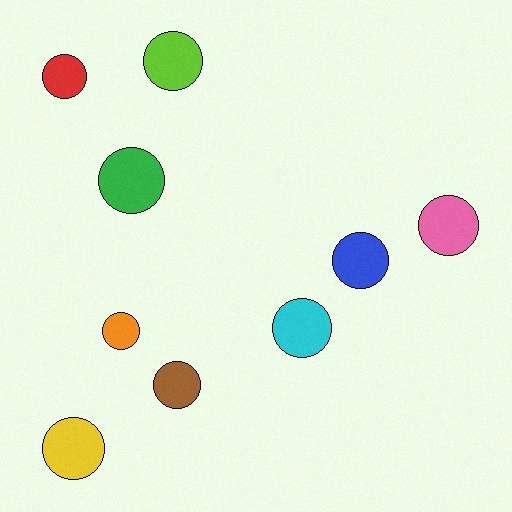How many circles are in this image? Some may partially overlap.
There are 9 circles.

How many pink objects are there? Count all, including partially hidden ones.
There is 1 pink object.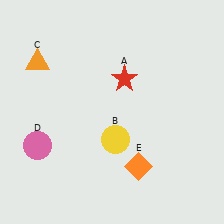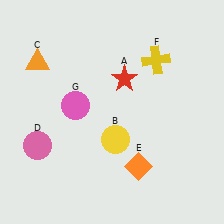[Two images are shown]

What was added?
A yellow cross (F), a pink circle (G) were added in Image 2.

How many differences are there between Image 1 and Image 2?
There are 2 differences between the two images.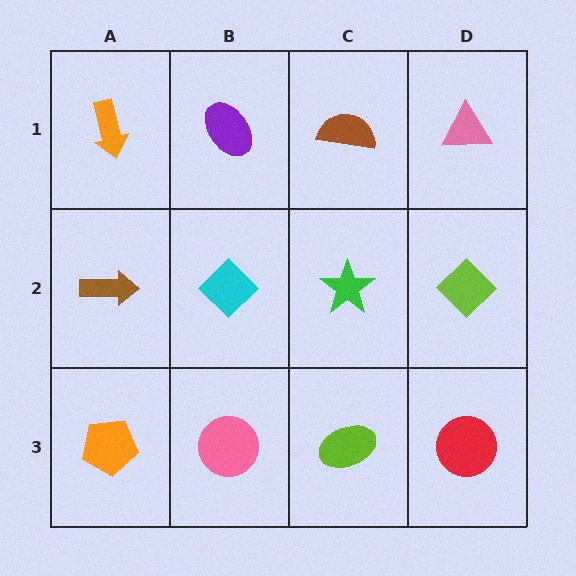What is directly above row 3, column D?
A lime diamond.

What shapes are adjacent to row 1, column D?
A lime diamond (row 2, column D), a brown semicircle (row 1, column C).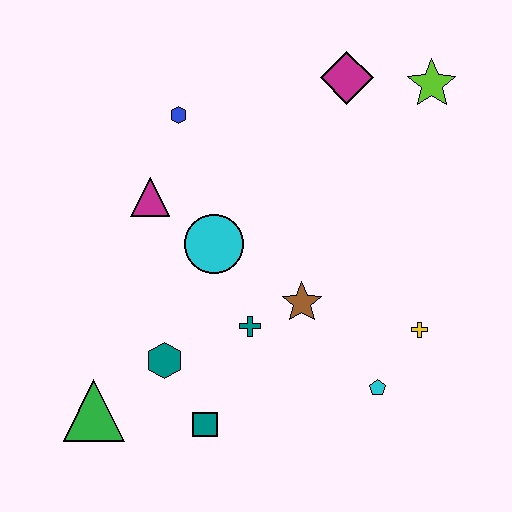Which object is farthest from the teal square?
The lime star is farthest from the teal square.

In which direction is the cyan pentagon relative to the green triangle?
The cyan pentagon is to the right of the green triangle.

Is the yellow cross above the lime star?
No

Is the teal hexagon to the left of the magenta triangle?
No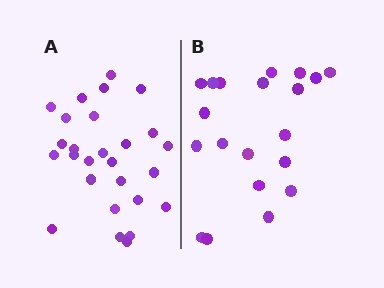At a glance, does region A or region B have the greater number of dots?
Region A (the left region) has more dots.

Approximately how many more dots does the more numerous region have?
Region A has roughly 8 or so more dots than region B.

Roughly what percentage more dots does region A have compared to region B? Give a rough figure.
About 35% more.